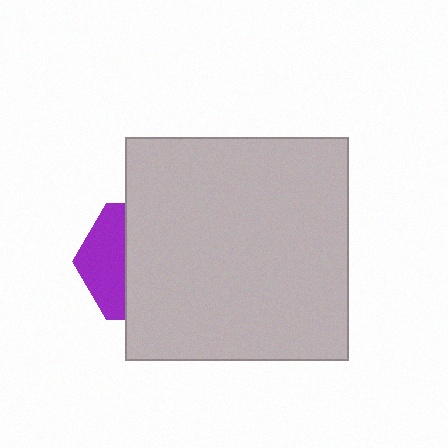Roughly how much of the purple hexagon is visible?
A small part of it is visible (roughly 36%).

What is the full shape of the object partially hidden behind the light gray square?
The partially hidden object is a purple hexagon.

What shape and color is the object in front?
The object in front is a light gray square.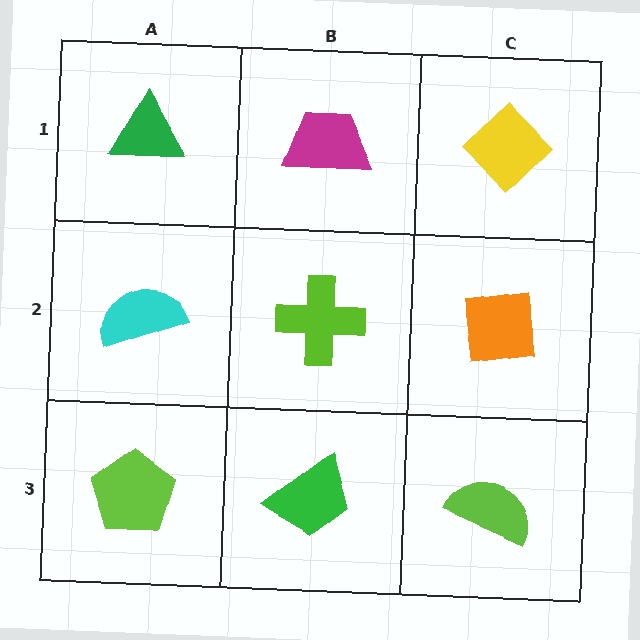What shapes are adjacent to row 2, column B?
A magenta trapezoid (row 1, column B), a green trapezoid (row 3, column B), a cyan semicircle (row 2, column A), an orange square (row 2, column C).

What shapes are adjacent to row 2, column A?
A green triangle (row 1, column A), a lime pentagon (row 3, column A), a lime cross (row 2, column B).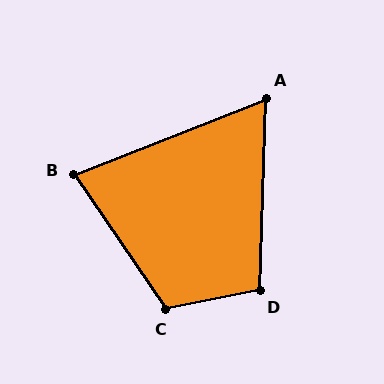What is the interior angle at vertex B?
Approximately 77 degrees (acute).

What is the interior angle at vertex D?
Approximately 103 degrees (obtuse).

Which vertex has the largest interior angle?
C, at approximately 113 degrees.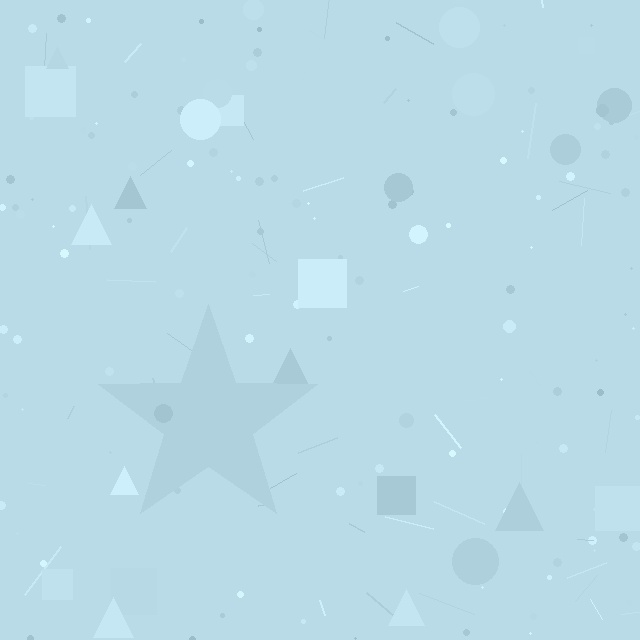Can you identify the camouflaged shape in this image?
The camouflaged shape is a star.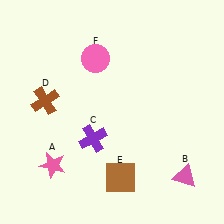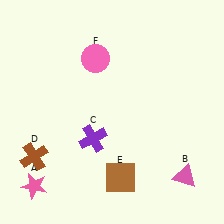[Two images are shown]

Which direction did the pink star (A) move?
The pink star (A) moved down.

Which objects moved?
The objects that moved are: the pink star (A), the brown cross (D).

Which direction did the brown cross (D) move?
The brown cross (D) moved down.